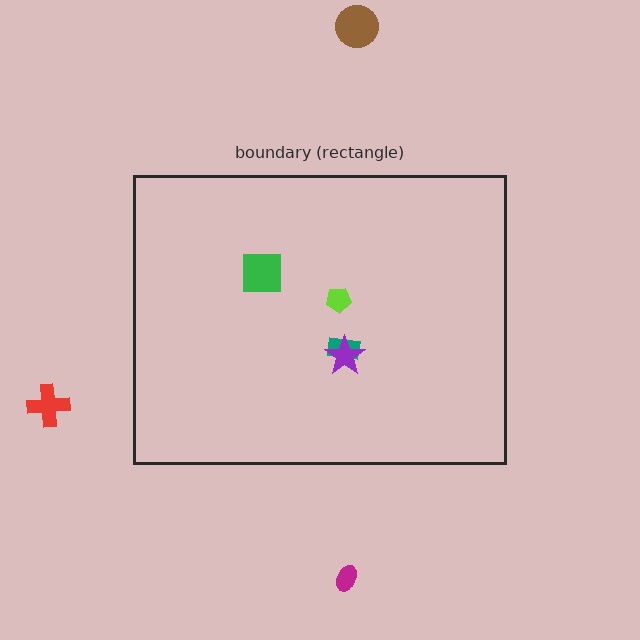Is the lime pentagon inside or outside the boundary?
Inside.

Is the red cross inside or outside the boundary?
Outside.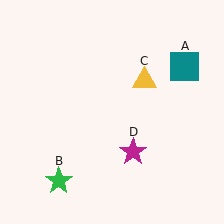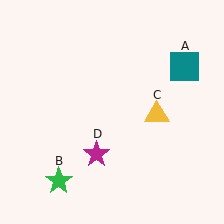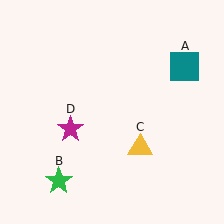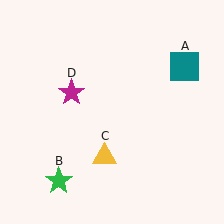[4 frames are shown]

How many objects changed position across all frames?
2 objects changed position: yellow triangle (object C), magenta star (object D).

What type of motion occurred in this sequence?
The yellow triangle (object C), magenta star (object D) rotated clockwise around the center of the scene.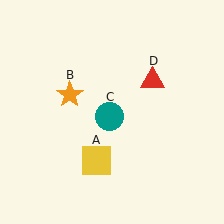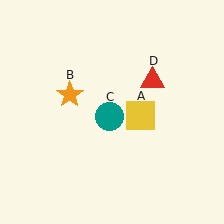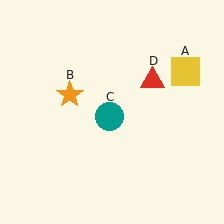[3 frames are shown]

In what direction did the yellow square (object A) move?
The yellow square (object A) moved up and to the right.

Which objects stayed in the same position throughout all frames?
Orange star (object B) and teal circle (object C) and red triangle (object D) remained stationary.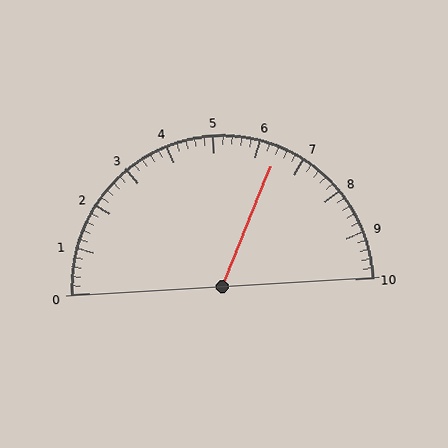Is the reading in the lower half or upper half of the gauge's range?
The reading is in the upper half of the range (0 to 10).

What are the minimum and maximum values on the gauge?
The gauge ranges from 0 to 10.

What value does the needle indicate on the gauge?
The needle indicates approximately 6.4.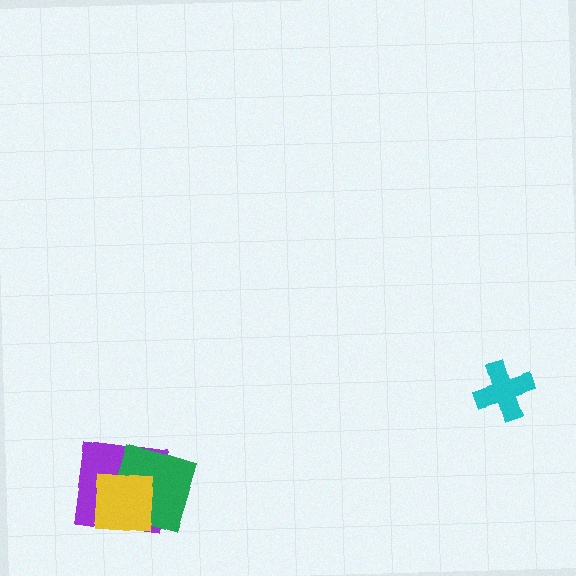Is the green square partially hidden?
Yes, it is partially covered by another shape.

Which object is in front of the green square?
The yellow square is in front of the green square.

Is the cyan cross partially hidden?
No, no other shape covers it.